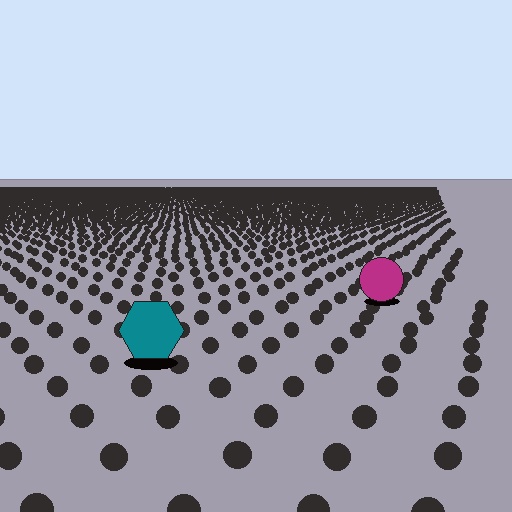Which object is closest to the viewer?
The teal hexagon is closest. The texture marks near it are larger and more spread out.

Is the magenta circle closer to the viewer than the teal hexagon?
No. The teal hexagon is closer — you can tell from the texture gradient: the ground texture is coarser near it.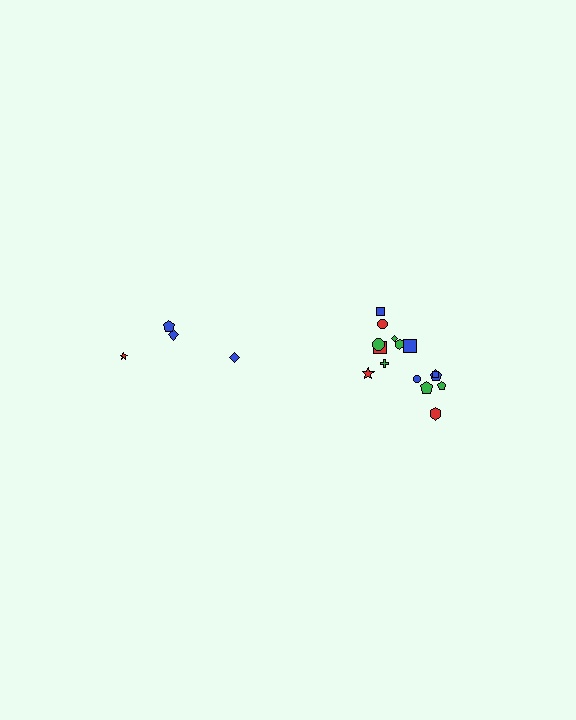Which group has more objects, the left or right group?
The right group.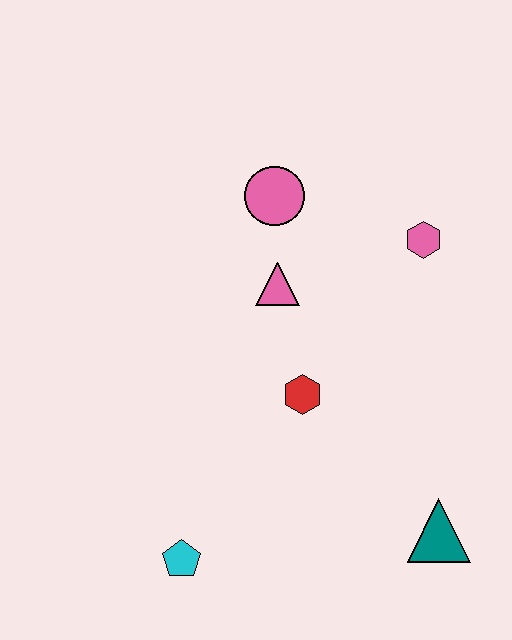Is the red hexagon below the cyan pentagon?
No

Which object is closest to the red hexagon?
The pink triangle is closest to the red hexagon.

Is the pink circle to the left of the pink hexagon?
Yes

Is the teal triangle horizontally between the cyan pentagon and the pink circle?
No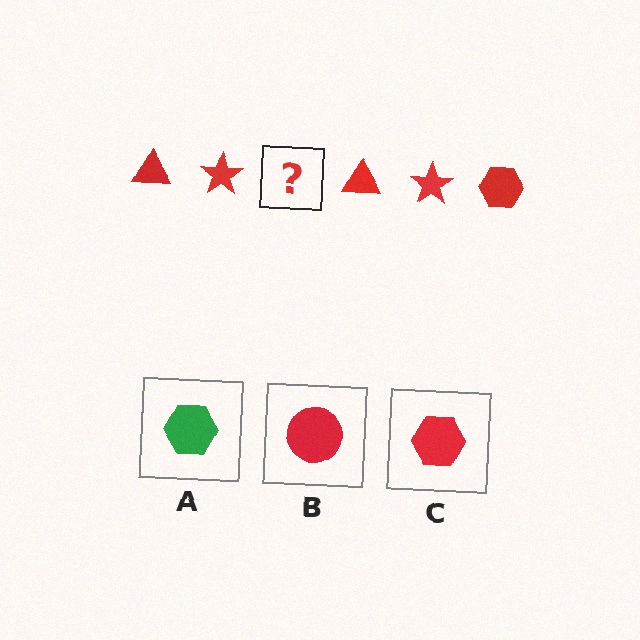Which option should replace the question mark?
Option C.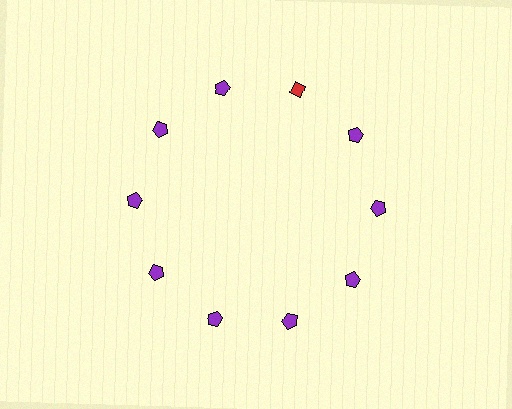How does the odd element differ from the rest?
It differs in both color (red instead of purple) and shape (diamond instead of pentagon).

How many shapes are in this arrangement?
There are 10 shapes arranged in a ring pattern.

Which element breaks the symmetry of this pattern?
The red diamond at roughly the 1 o'clock position breaks the symmetry. All other shapes are purple pentagons.